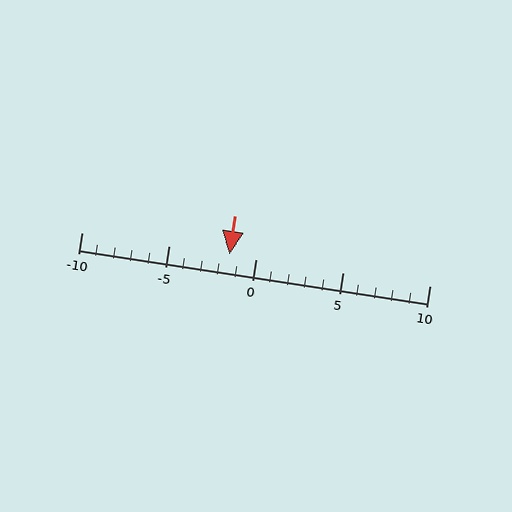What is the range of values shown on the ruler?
The ruler shows values from -10 to 10.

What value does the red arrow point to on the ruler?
The red arrow points to approximately -2.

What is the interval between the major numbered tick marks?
The major tick marks are spaced 5 units apart.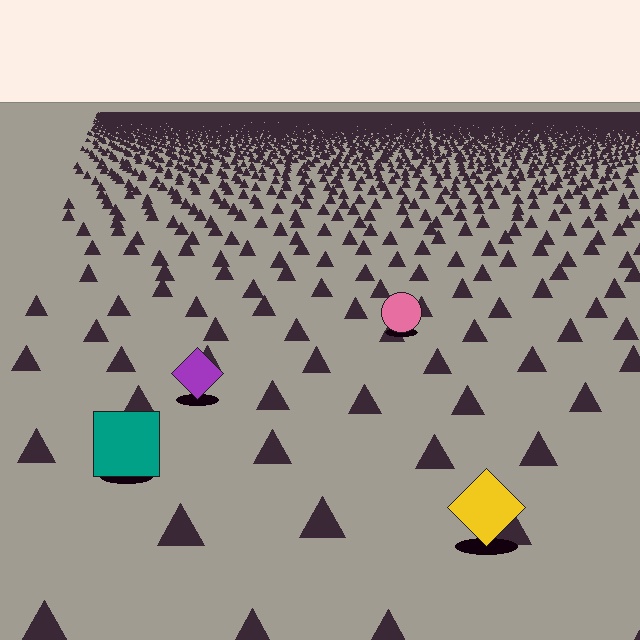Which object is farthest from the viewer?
The pink circle is farthest from the viewer. It appears smaller and the ground texture around it is denser.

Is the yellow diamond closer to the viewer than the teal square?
Yes. The yellow diamond is closer — you can tell from the texture gradient: the ground texture is coarser near it.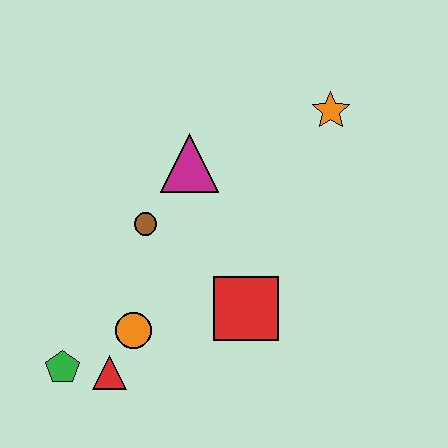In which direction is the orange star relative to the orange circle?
The orange star is above the orange circle.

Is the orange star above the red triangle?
Yes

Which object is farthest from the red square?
The orange star is farthest from the red square.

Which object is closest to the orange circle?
The red triangle is closest to the orange circle.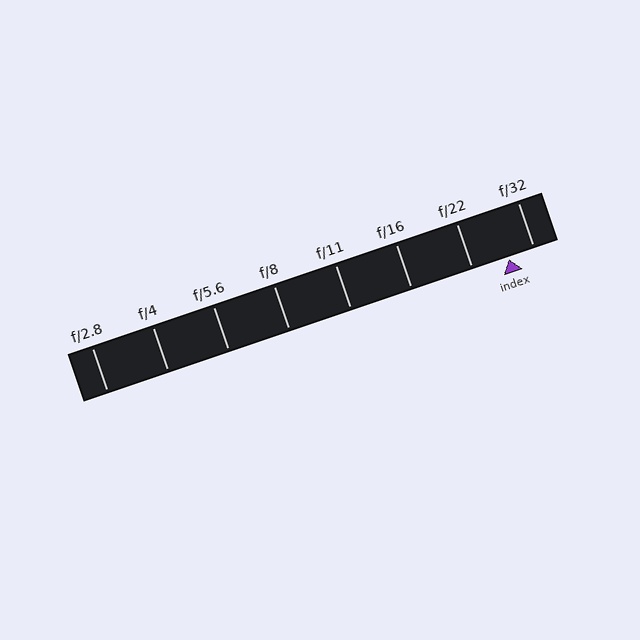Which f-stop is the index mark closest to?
The index mark is closest to f/32.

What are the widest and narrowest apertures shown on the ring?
The widest aperture shown is f/2.8 and the narrowest is f/32.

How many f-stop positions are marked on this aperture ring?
There are 8 f-stop positions marked.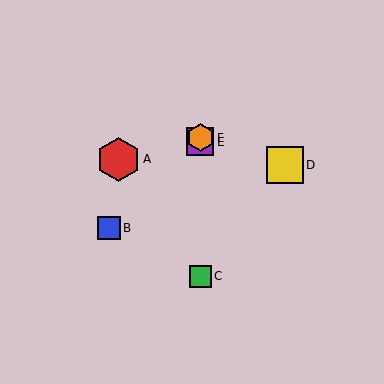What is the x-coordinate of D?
Object D is at x≈285.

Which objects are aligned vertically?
Objects C, E, F are aligned vertically.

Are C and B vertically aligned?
No, C is at x≈200 and B is at x≈109.